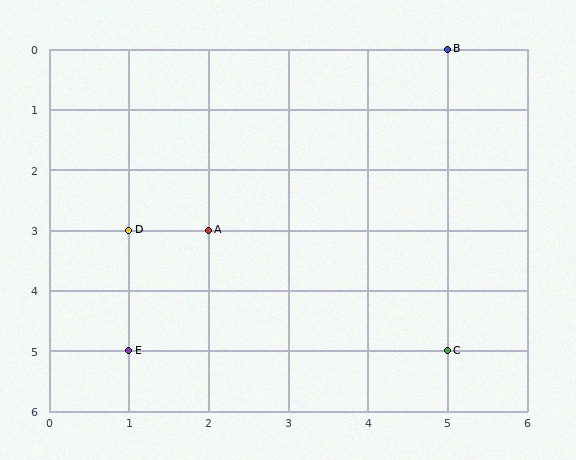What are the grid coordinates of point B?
Point B is at grid coordinates (5, 0).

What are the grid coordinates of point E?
Point E is at grid coordinates (1, 5).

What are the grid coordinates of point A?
Point A is at grid coordinates (2, 3).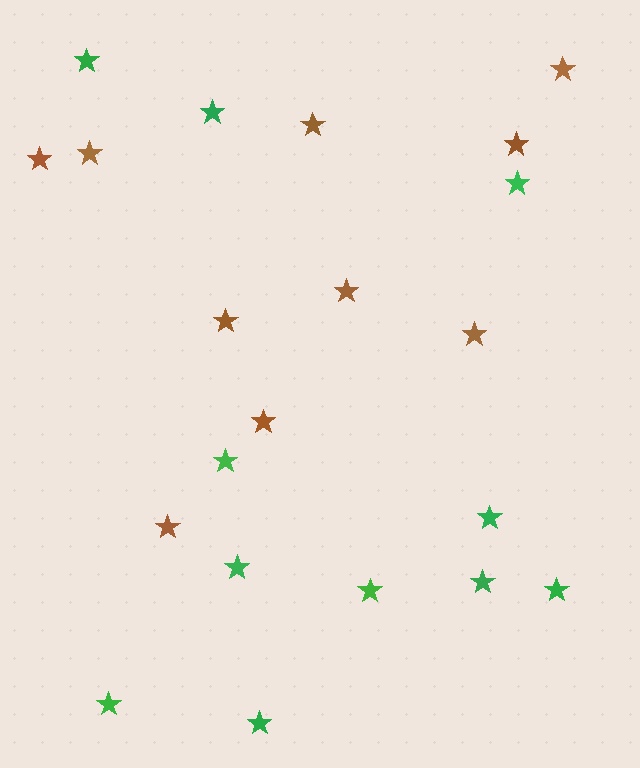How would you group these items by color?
There are 2 groups: one group of brown stars (10) and one group of green stars (11).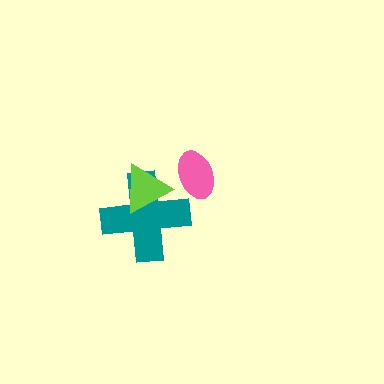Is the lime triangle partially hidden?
No, no other shape covers it.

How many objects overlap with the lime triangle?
1 object overlaps with the lime triangle.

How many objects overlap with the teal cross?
1 object overlaps with the teal cross.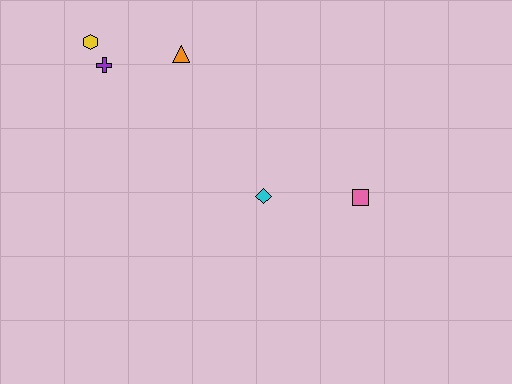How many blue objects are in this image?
There are no blue objects.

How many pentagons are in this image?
There are no pentagons.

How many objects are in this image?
There are 5 objects.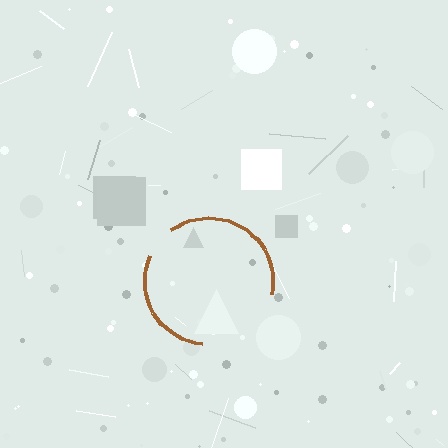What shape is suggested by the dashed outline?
The dashed outline suggests a circle.